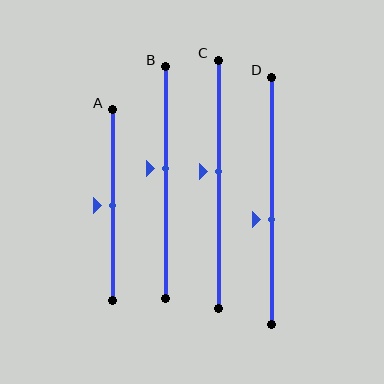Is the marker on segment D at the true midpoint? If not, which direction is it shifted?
No, the marker on segment D is shifted downward by about 8% of the segment length.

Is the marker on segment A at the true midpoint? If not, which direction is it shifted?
Yes, the marker on segment A is at the true midpoint.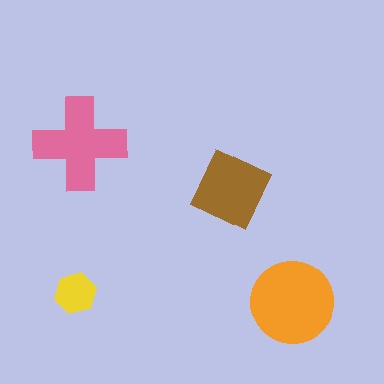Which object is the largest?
The orange circle.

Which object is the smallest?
The yellow hexagon.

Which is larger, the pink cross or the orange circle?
The orange circle.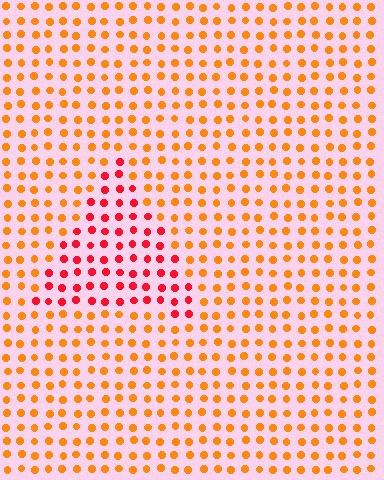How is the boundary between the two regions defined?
The boundary is defined purely by a slight shift in hue (about 38 degrees). Spacing, size, and orientation are identical on both sides.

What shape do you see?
I see a triangle.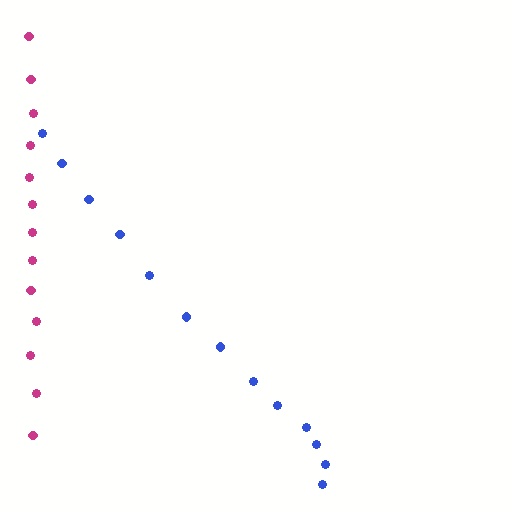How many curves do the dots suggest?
There are 2 distinct paths.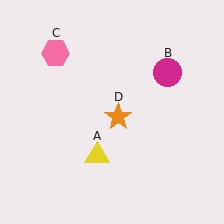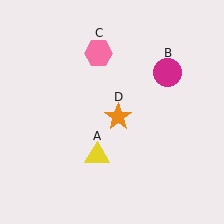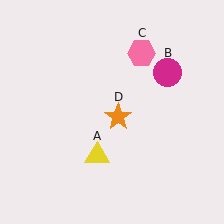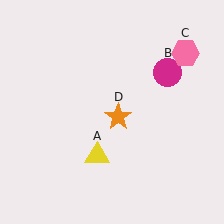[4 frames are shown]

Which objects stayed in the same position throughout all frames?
Yellow triangle (object A) and magenta circle (object B) and orange star (object D) remained stationary.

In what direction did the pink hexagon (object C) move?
The pink hexagon (object C) moved right.